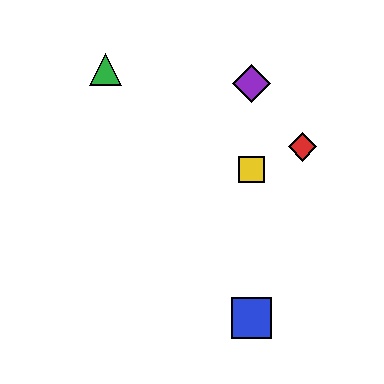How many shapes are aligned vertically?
3 shapes (the blue square, the yellow square, the purple diamond) are aligned vertically.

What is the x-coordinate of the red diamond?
The red diamond is at x≈302.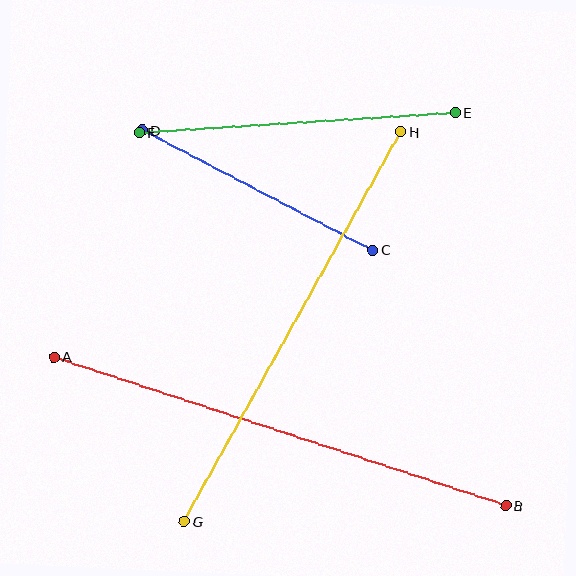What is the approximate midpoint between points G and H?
The midpoint is at approximately (292, 326) pixels.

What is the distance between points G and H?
The distance is approximately 446 pixels.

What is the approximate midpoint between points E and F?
The midpoint is at approximately (297, 123) pixels.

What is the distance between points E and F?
The distance is approximately 317 pixels.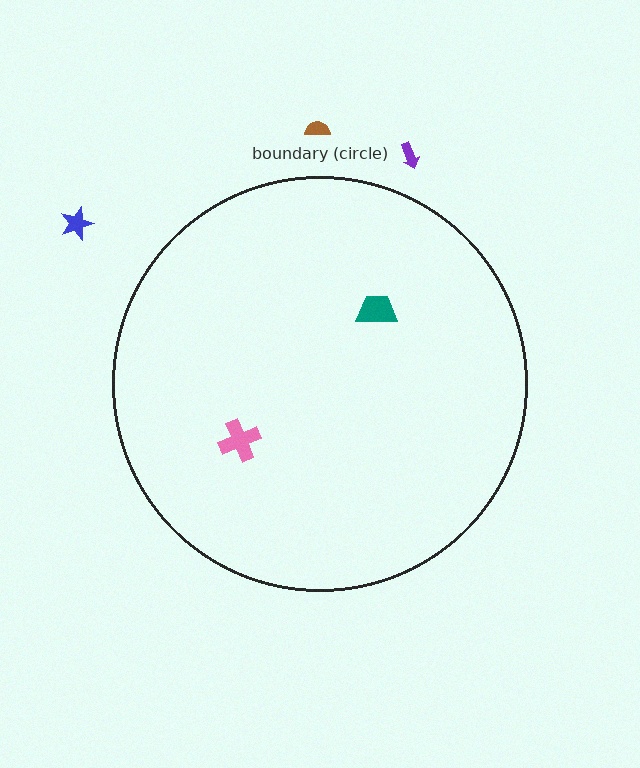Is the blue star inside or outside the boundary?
Outside.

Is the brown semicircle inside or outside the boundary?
Outside.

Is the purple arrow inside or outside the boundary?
Outside.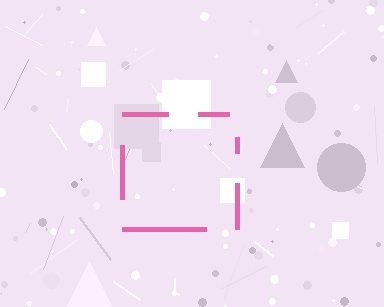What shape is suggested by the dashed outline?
The dashed outline suggests a square.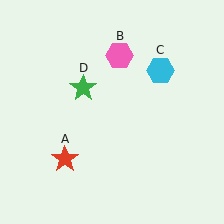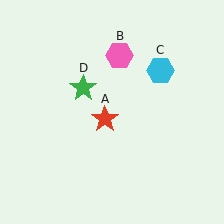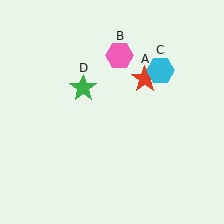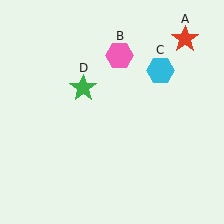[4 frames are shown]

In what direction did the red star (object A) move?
The red star (object A) moved up and to the right.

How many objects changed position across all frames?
1 object changed position: red star (object A).